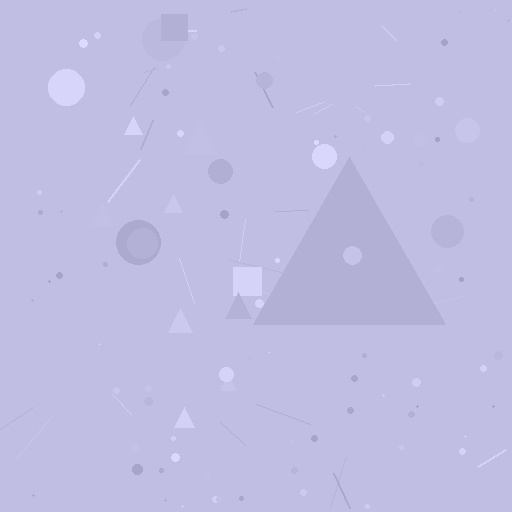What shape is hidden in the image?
A triangle is hidden in the image.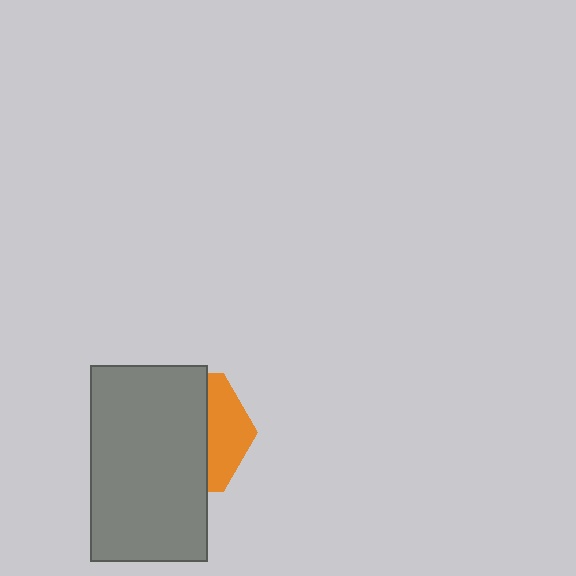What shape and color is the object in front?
The object in front is a gray rectangle.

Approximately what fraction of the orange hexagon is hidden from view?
Roughly 67% of the orange hexagon is hidden behind the gray rectangle.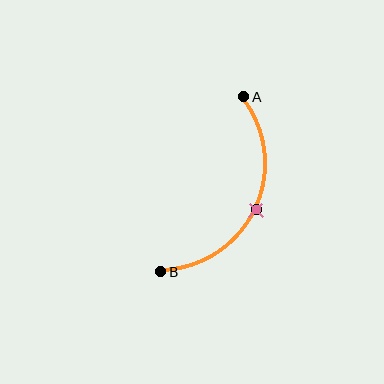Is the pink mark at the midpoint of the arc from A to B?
Yes. The pink mark lies on the arc at equal arc-length from both A and B — it is the arc midpoint.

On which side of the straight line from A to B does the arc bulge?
The arc bulges to the right of the straight line connecting A and B.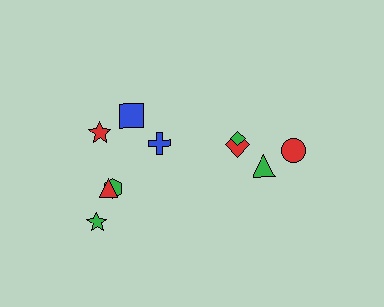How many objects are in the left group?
There are 6 objects.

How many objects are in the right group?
There are 4 objects.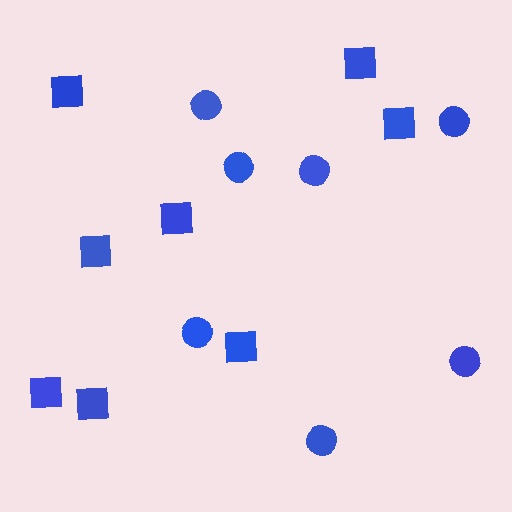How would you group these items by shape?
There are 2 groups: one group of squares (8) and one group of circles (7).